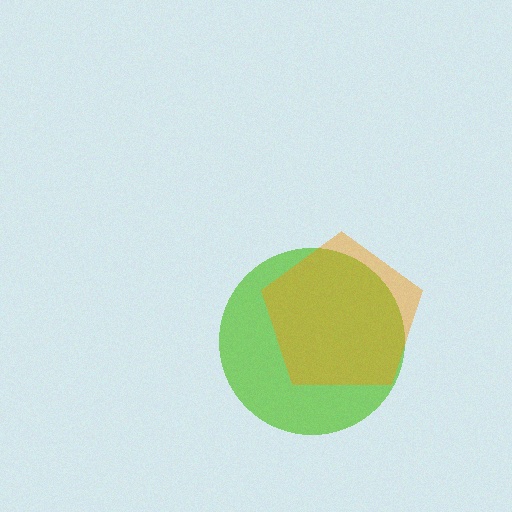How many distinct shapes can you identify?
There are 2 distinct shapes: a lime circle, an orange pentagon.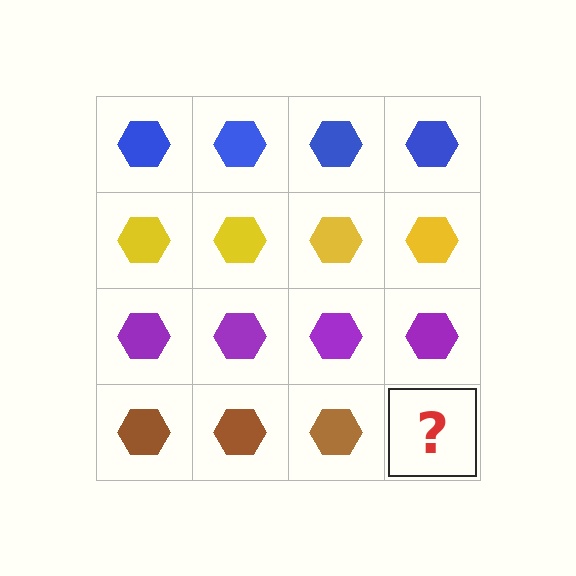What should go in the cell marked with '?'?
The missing cell should contain a brown hexagon.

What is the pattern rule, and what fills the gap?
The rule is that each row has a consistent color. The gap should be filled with a brown hexagon.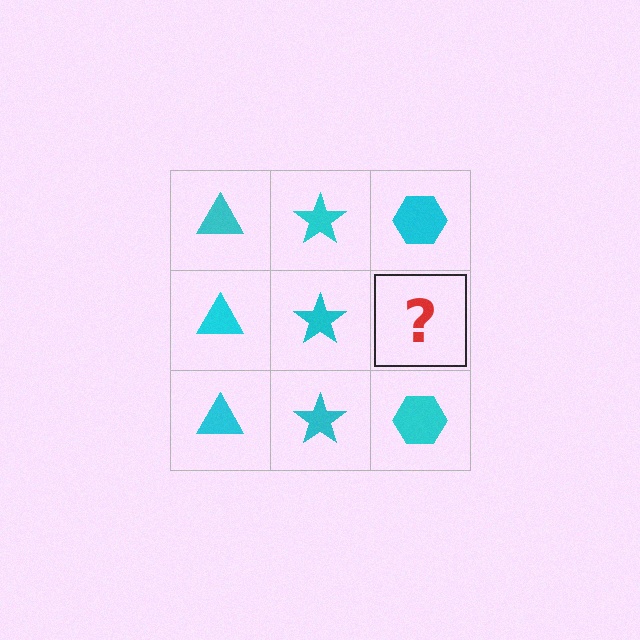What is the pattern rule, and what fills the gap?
The rule is that each column has a consistent shape. The gap should be filled with a cyan hexagon.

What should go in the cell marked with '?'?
The missing cell should contain a cyan hexagon.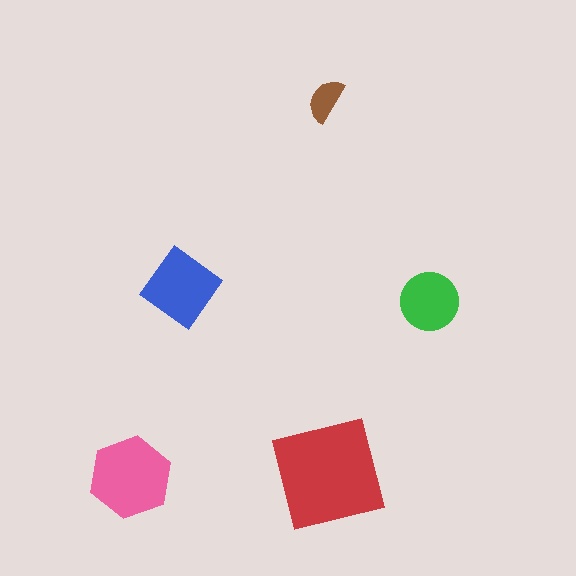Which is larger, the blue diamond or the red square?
The red square.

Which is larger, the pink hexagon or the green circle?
The pink hexagon.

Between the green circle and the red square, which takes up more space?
The red square.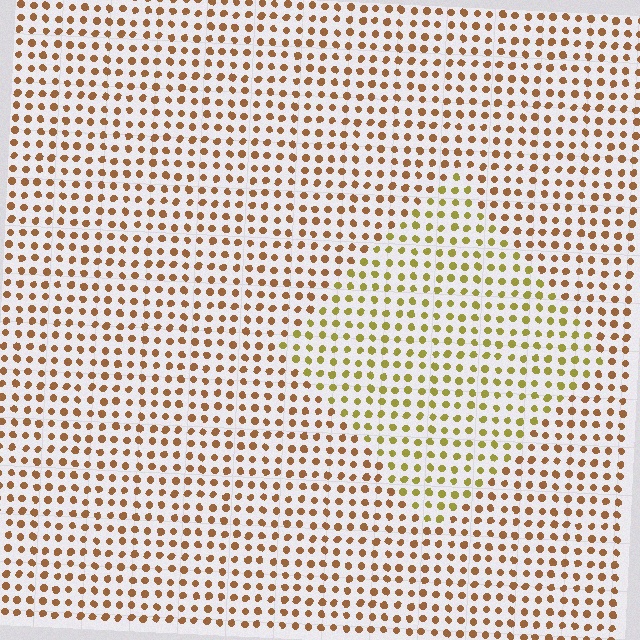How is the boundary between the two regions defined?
The boundary is defined purely by a slight shift in hue (about 34 degrees). Spacing, size, and orientation are identical on both sides.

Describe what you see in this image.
The image is filled with small brown elements in a uniform arrangement. A diamond-shaped region is visible where the elements are tinted to a slightly different hue, forming a subtle color boundary.